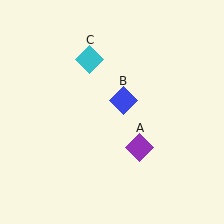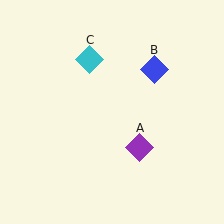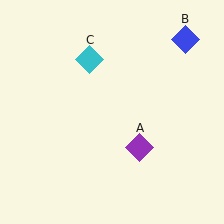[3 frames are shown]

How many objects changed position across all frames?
1 object changed position: blue diamond (object B).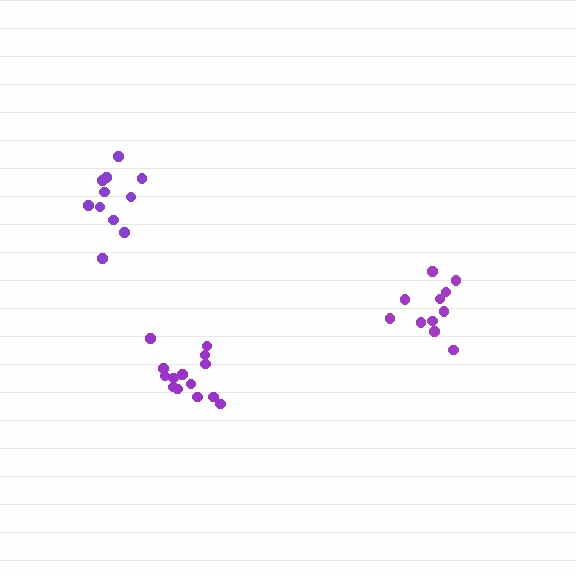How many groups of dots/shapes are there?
There are 3 groups.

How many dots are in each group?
Group 1: 11 dots, Group 2: 14 dots, Group 3: 11 dots (36 total).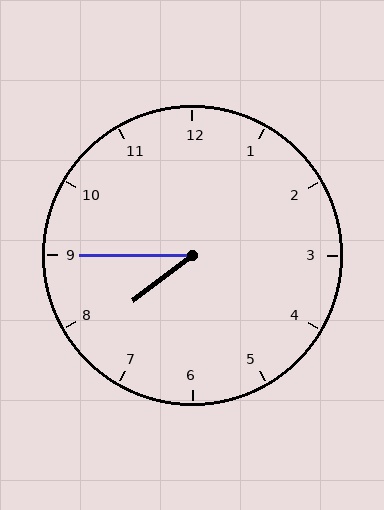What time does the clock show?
7:45.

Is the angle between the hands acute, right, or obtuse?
It is acute.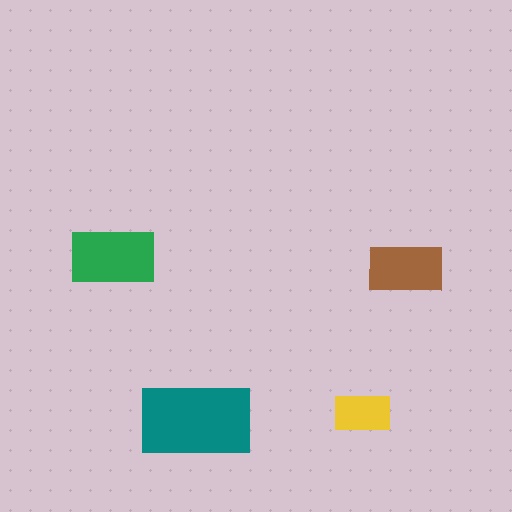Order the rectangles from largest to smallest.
the teal one, the green one, the brown one, the yellow one.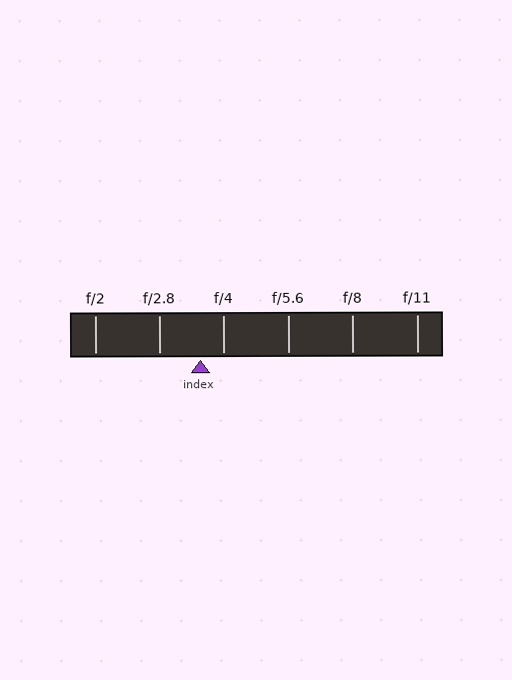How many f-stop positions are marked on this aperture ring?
There are 6 f-stop positions marked.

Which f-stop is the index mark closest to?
The index mark is closest to f/4.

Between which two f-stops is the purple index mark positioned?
The index mark is between f/2.8 and f/4.